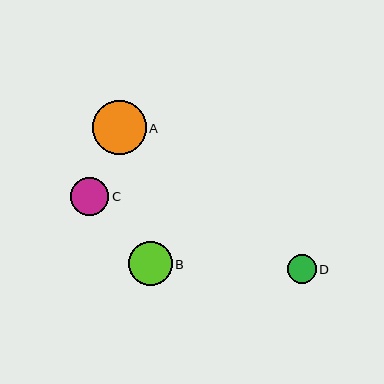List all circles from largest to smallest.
From largest to smallest: A, B, C, D.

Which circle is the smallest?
Circle D is the smallest with a size of approximately 29 pixels.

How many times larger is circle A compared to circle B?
Circle A is approximately 1.2 times the size of circle B.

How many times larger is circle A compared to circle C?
Circle A is approximately 1.4 times the size of circle C.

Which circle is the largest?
Circle A is the largest with a size of approximately 54 pixels.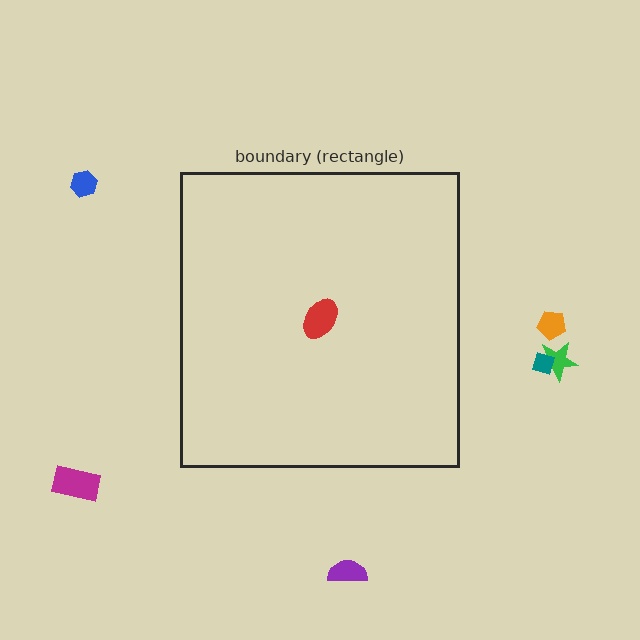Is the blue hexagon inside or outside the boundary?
Outside.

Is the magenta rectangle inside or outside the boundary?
Outside.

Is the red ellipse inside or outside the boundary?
Inside.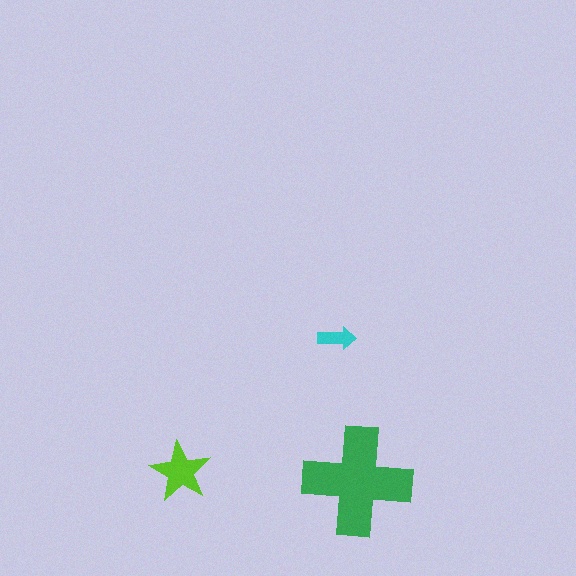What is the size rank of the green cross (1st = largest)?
1st.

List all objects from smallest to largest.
The cyan arrow, the lime star, the green cross.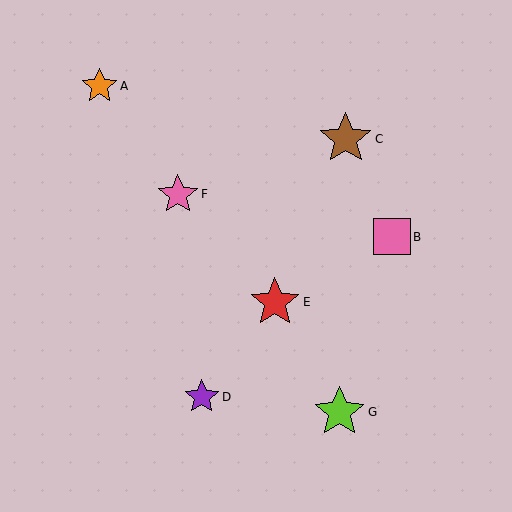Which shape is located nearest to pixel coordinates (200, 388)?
The purple star (labeled D) at (202, 397) is nearest to that location.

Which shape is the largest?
The brown star (labeled C) is the largest.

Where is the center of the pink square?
The center of the pink square is at (392, 237).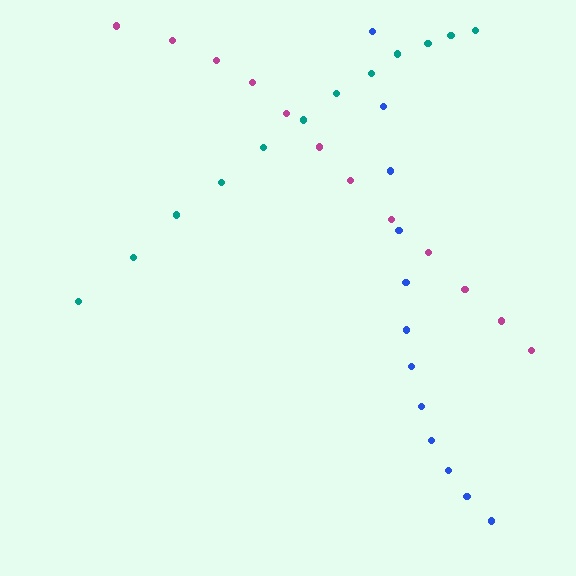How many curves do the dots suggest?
There are 3 distinct paths.